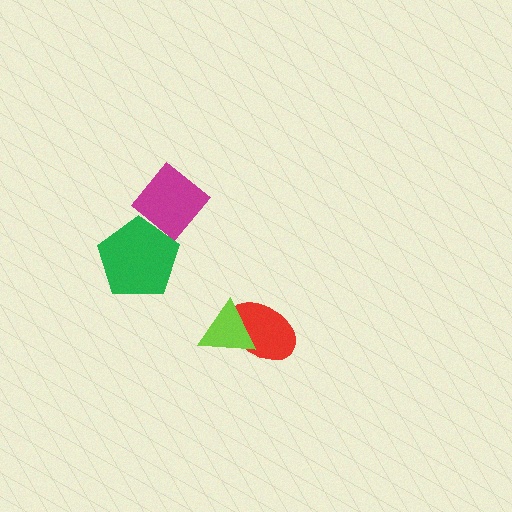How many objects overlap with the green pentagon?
1 object overlaps with the green pentagon.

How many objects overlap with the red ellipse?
1 object overlaps with the red ellipse.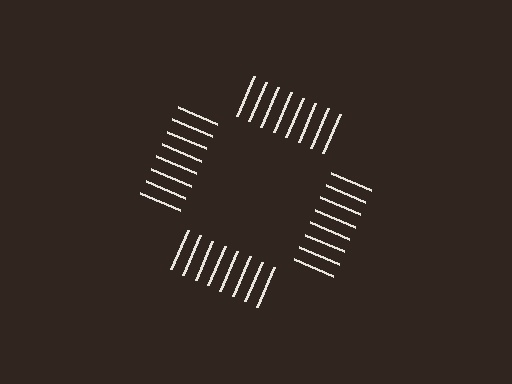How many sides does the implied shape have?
4 sides — the line-ends trace a square.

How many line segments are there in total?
32 — 8 along each of the 4 edges.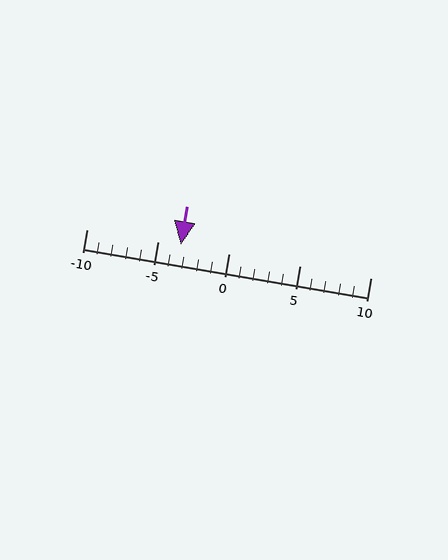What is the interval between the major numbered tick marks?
The major tick marks are spaced 5 units apart.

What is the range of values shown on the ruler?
The ruler shows values from -10 to 10.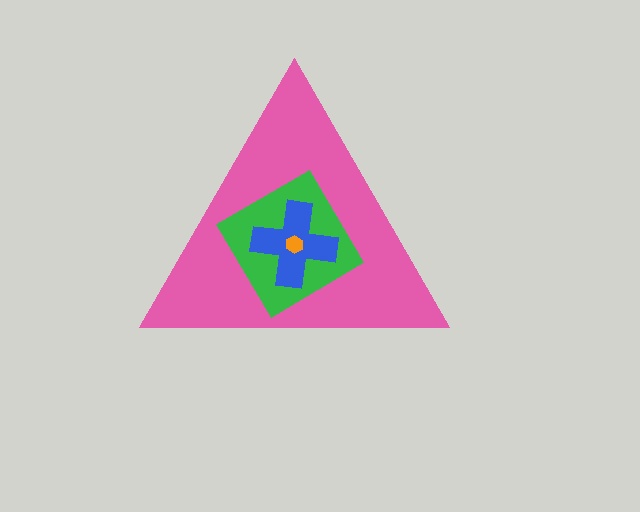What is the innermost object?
The orange hexagon.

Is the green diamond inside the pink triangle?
Yes.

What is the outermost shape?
The pink triangle.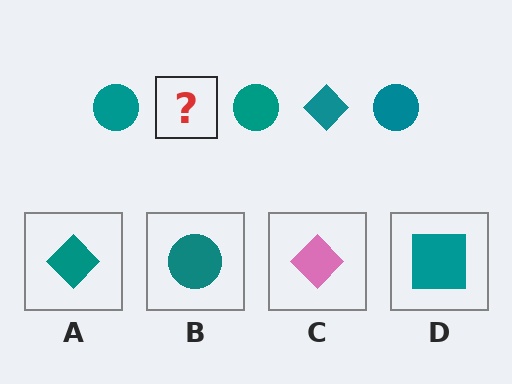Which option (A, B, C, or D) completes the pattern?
A.